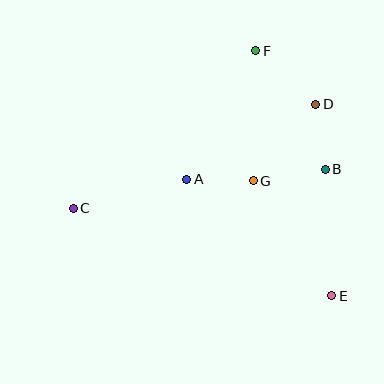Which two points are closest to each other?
Points B and D are closest to each other.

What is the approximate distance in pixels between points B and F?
The distance between B and F is approximately 137 pixels.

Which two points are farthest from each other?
Points C and E are farthest from each other.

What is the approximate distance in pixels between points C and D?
The distance between C and D is approximately 264 pixels.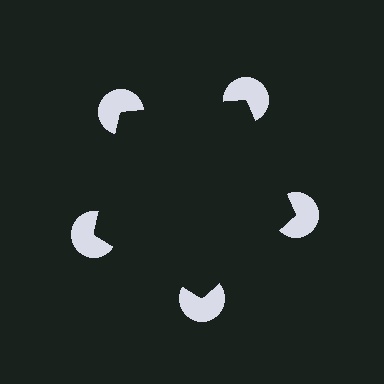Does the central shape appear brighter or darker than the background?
It typically appears slightly darker than the background, even though no actual brightness change is drawn.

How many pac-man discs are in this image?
There are 5 — one at each vertex of the illusory pentagon.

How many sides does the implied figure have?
5 sides.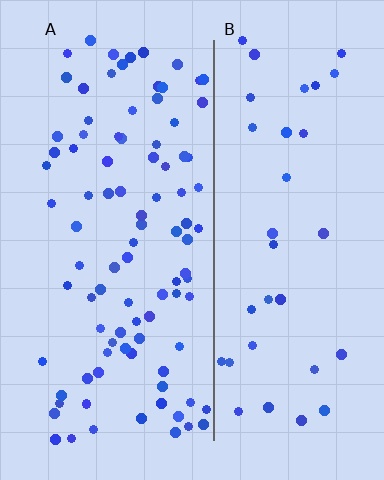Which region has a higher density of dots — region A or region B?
A (the left).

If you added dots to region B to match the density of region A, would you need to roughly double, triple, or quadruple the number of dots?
Approximately triple.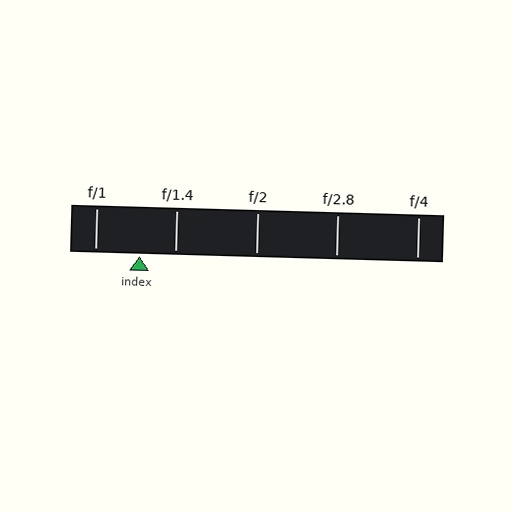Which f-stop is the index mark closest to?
The index mark is closest to f/1.4.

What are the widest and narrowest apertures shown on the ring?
The widest aperture shown is f/1 and the narrowest is f/4.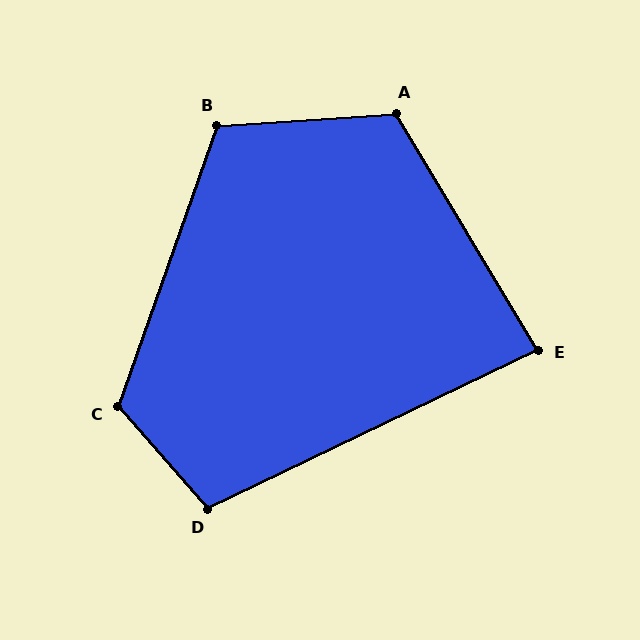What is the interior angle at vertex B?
Approximately 113 degrees (obtuse).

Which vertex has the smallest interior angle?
E, at approximately 85 degrees.